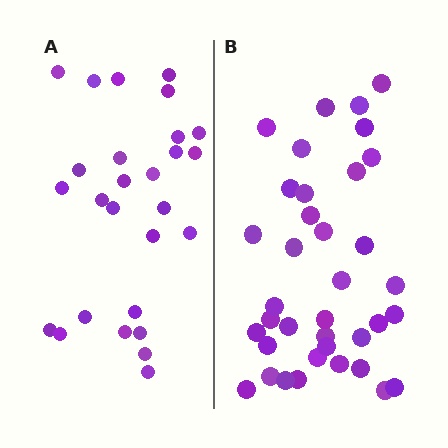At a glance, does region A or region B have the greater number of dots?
Region B (the right region) has more dots.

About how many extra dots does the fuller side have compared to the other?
Region B has roughly 10 or so more dots than region A.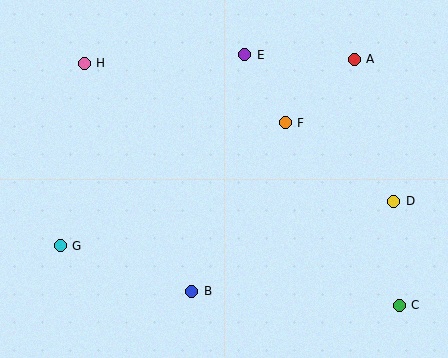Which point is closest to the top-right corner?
Point A is closest to the top-right corner.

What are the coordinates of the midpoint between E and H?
The midpoint between E and H is at (164, 59).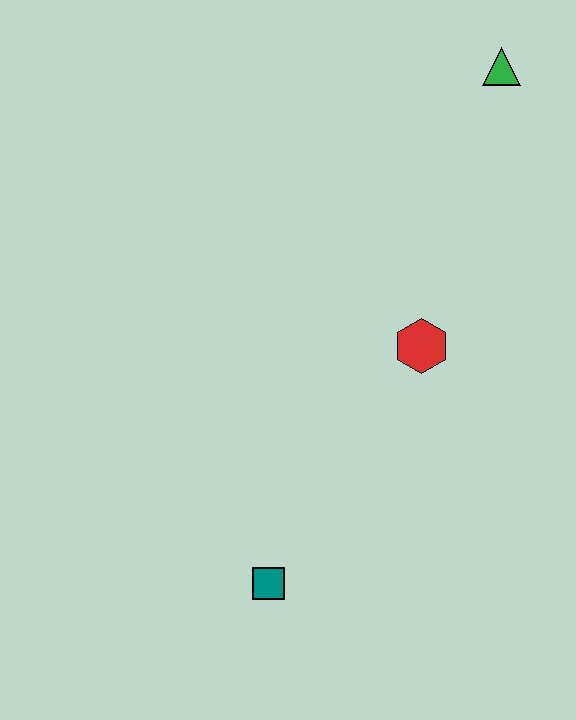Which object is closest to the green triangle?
The red hexagon is closest to the green triangle.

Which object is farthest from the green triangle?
The teal square is farthest from the green triangle.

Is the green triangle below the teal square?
No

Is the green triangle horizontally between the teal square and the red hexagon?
No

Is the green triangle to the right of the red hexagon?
Yes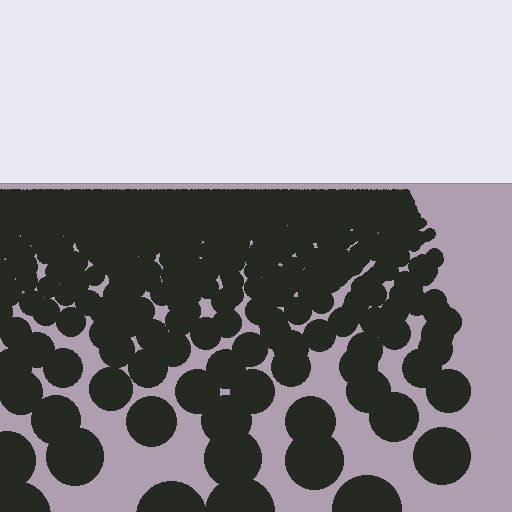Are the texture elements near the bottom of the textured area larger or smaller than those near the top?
Larger. Near the bottom, elements are closer to the viewer and appear at a bigger on-screen size.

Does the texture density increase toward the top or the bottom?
Density increases toward the top.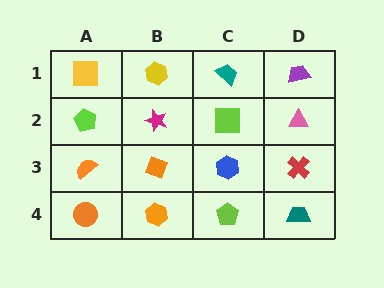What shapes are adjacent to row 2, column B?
A yellow hexagon (row 1, column B), an orange diamond (row 3, column B), a lime pentagon (row 2, column A), a lime square (row 2, column C).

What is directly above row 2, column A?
A yellow square.